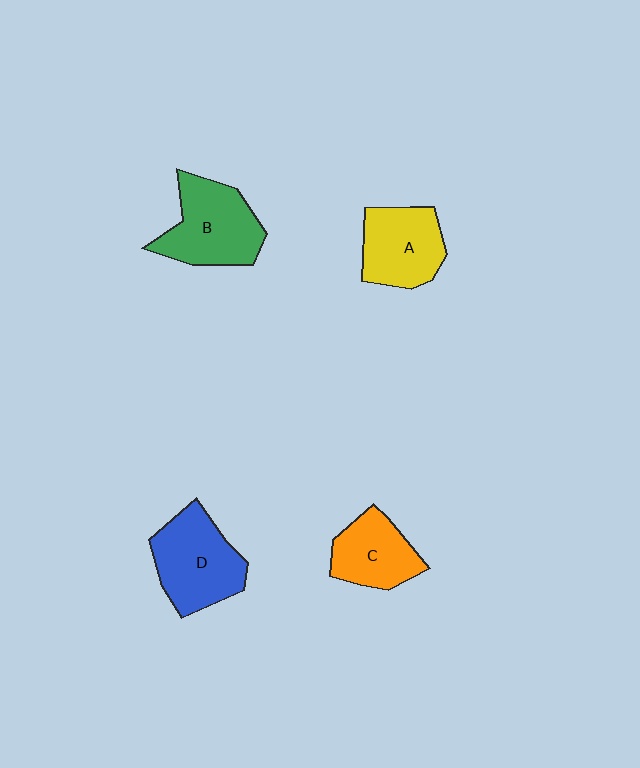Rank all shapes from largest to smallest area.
From largest to smallest: D (blue), B (green), A (yellow), C (orange).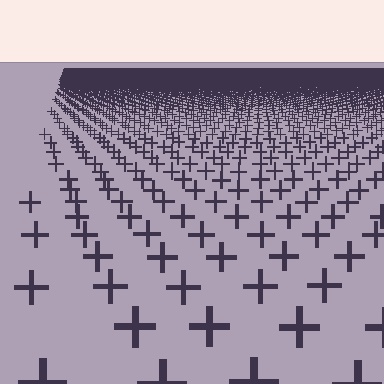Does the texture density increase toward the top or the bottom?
Density increases toward the top.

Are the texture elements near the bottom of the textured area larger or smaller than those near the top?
Larger. Near the bottom, elements are closer to the viewer and appear at a bigger on-screen size.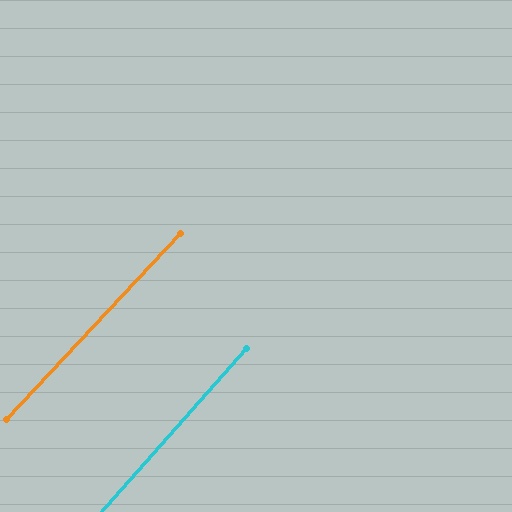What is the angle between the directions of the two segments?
Approximately 1 degree.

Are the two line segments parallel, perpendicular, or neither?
Parallel — their directions differ by only 1.3°.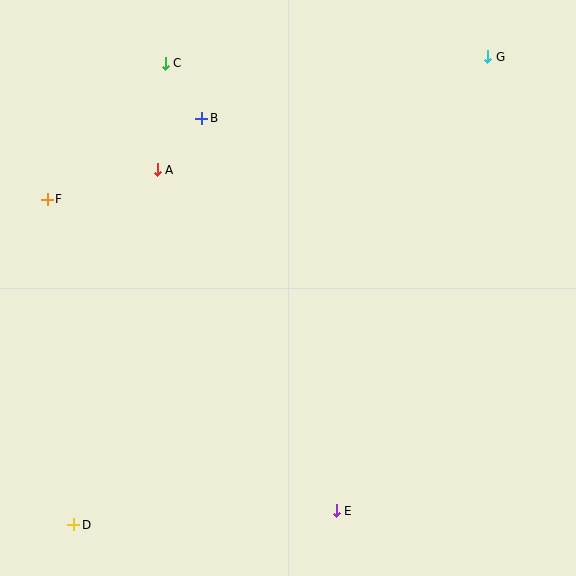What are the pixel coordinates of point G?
Point G is at (488, 57).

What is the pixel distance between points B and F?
The distance between B and F is 175 pixels.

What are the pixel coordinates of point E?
Point E is at (336, 511).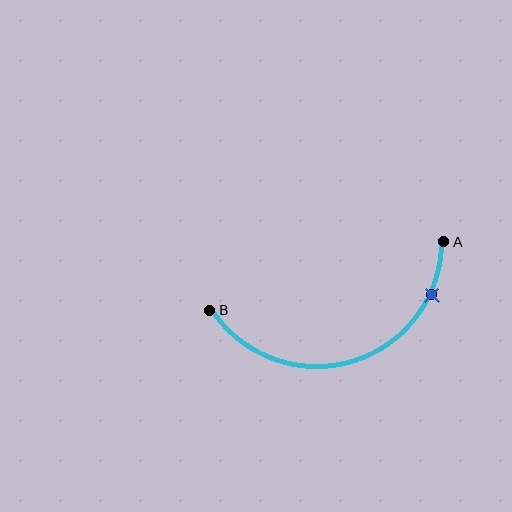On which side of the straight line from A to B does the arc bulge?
The arc bulges below the straight line connecting A and B.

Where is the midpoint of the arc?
The arc midpoint is the point on the curve farthest from the straight line joining A and B. It sits below that line.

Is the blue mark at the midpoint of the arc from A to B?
No. The blue mark lies on the arc but is closer to endpoint A. The arc midpoint would be at the point on the curve equidistant along the arc from both A and B.